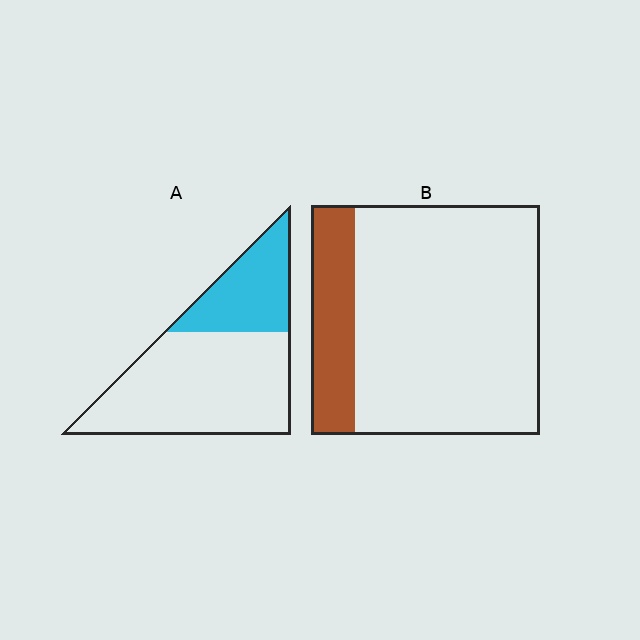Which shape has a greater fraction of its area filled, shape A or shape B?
Shape A.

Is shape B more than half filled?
No.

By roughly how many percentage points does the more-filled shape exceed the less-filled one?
By roughly 10 percentage points (A over B).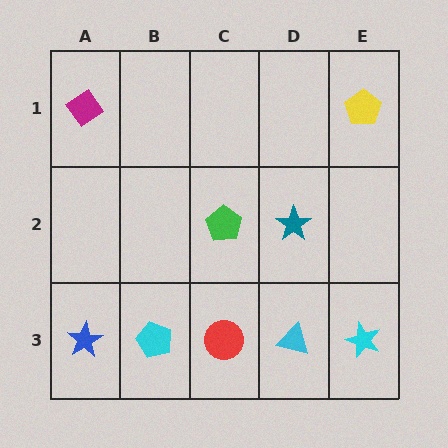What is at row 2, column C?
A green pentagon.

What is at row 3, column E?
A cyan star.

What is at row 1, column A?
A magenta diamond.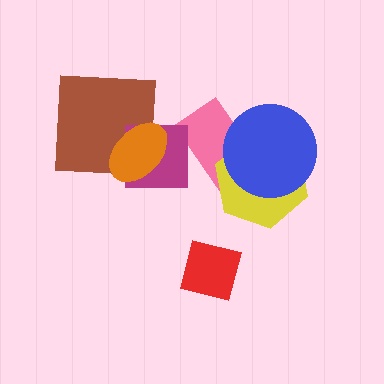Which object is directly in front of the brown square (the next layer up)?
The magenta square is directly in front of the brown square.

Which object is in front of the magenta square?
The orange ellipse is in front of the magenta square.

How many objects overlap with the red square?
0 objects overlap with the red square.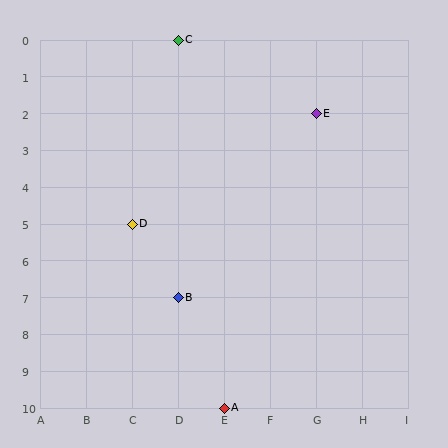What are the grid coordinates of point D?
Point D is at grid coordinates (C, 5).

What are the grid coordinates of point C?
Point C is at grid coordinates (D, 0).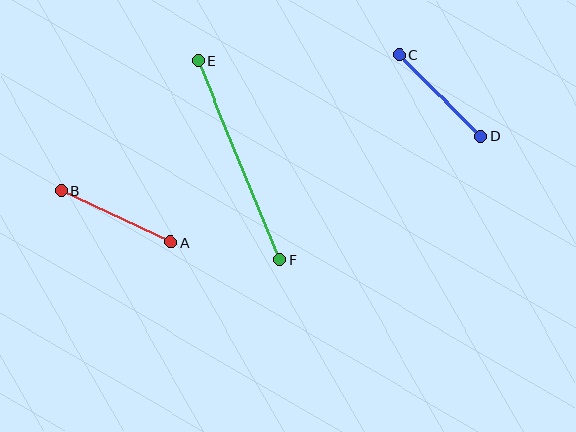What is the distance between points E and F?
The distance is approximately 215 pixels.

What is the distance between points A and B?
The distance is approximately 121 pixels.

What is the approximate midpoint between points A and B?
The midpoint is at approximately (116, 216) pixels.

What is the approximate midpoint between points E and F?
The midpoint is at approximately (239, 160) pixels.